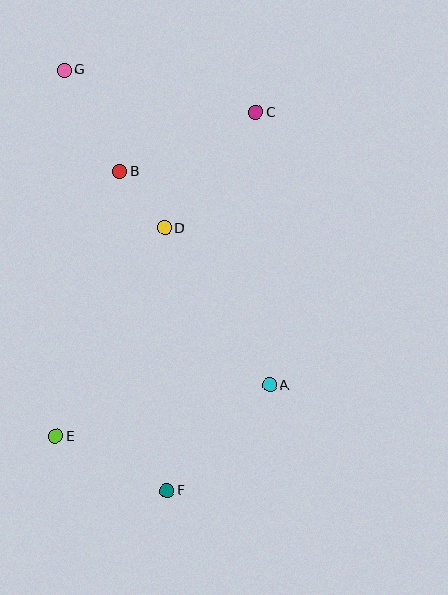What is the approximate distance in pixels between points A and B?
The distance between A and B is approximately 260 pixels.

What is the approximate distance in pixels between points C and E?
The distance between C and E is approximately 381 pixels.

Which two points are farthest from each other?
Points F and G are farthest from each other.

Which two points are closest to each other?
Points B and D are closest to each other.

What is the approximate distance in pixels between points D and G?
The distance between D and G is approximately 187 pixels.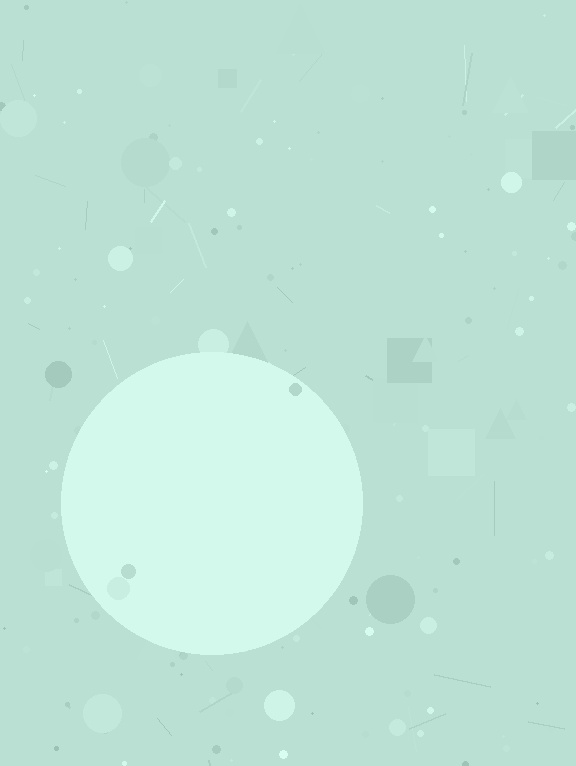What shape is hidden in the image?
A circle is hidden in the image.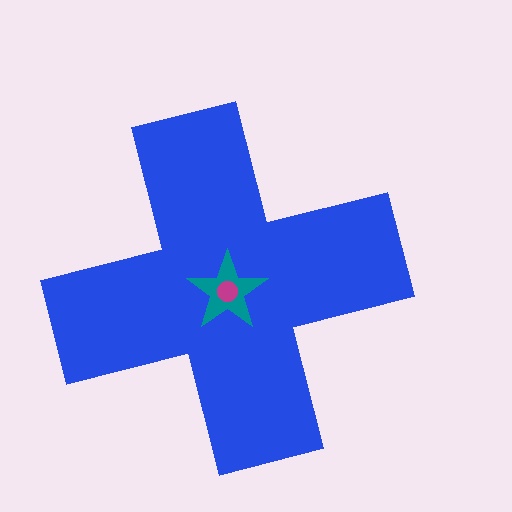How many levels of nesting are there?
3.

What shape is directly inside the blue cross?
The teal star.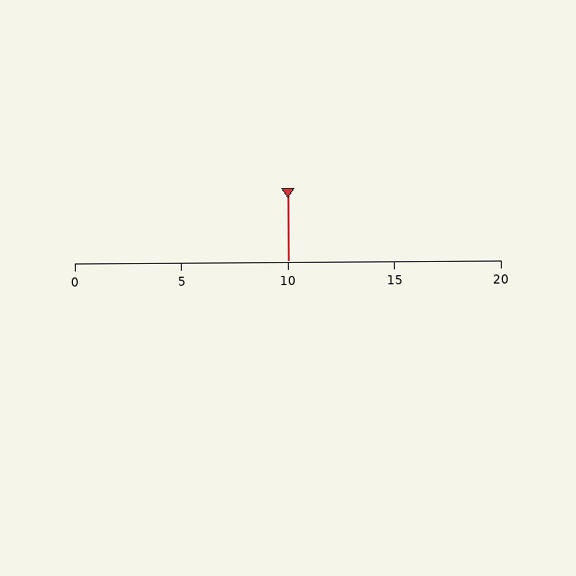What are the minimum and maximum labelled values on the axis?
The axis runs from 0 to 20.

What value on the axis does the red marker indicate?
The marker indicates approximately 10.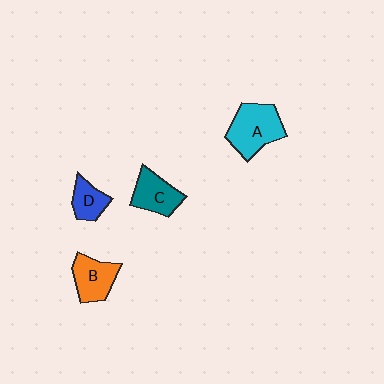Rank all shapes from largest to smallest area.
From largest to smallest: A (cyan), B (orange), C (teal), D (blue).